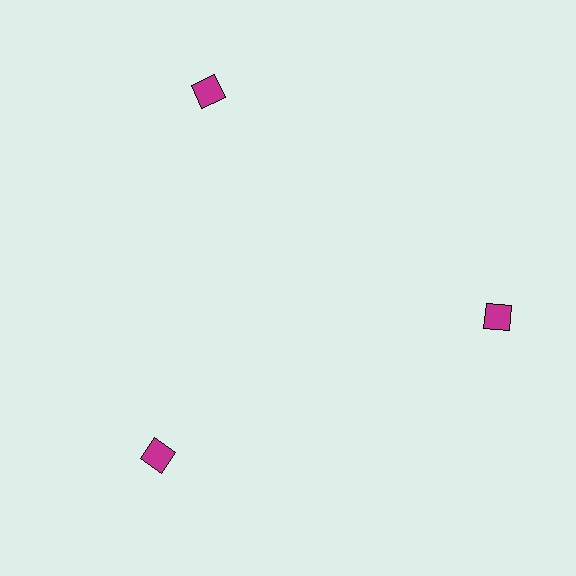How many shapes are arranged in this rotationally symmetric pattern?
There are 3 shapes, arranged in 3 groups of 1.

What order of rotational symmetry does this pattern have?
This pattern has 3-fold rotational symmetry.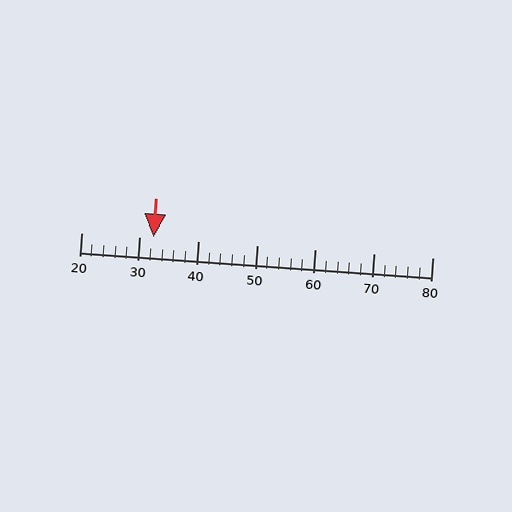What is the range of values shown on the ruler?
The ruler shows values from 20 to 80.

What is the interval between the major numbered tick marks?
The major tick marks are spaced 10 units apart.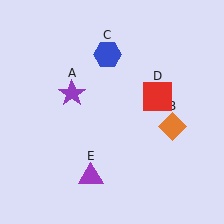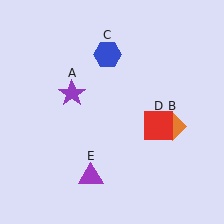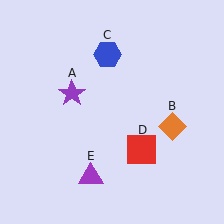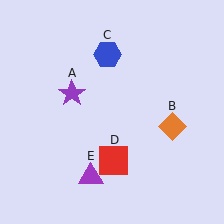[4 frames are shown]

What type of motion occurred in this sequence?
The red square (object D) rotated clockwise around the center of the scene.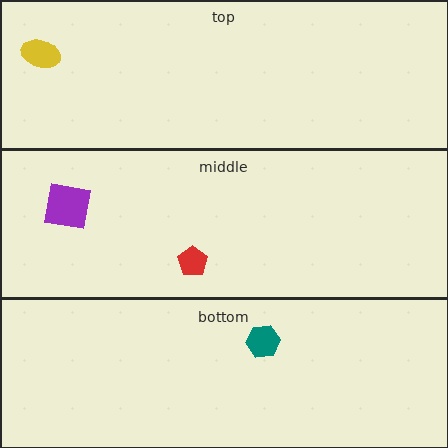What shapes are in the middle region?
The purple square, the red pentagon.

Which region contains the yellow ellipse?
The top region.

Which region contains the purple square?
The middle region.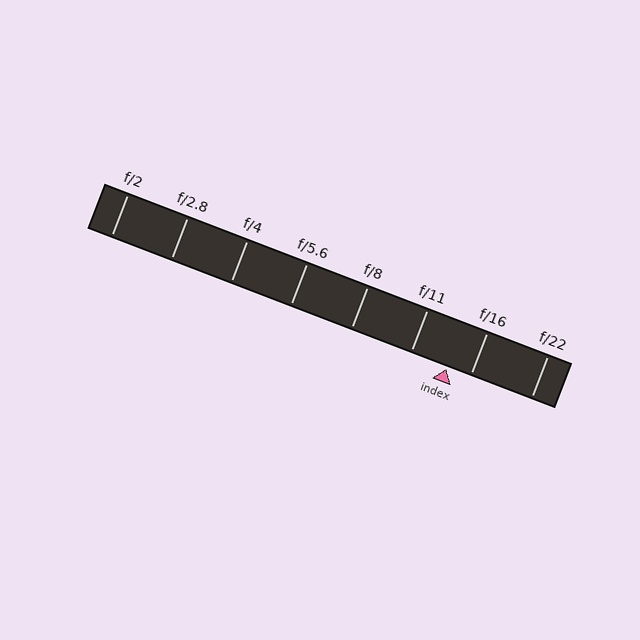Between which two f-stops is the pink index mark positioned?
The index mark is between f/11 and f/16.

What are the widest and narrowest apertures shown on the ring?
The widest aperture shown is f/2 and the narrowest is f/22.